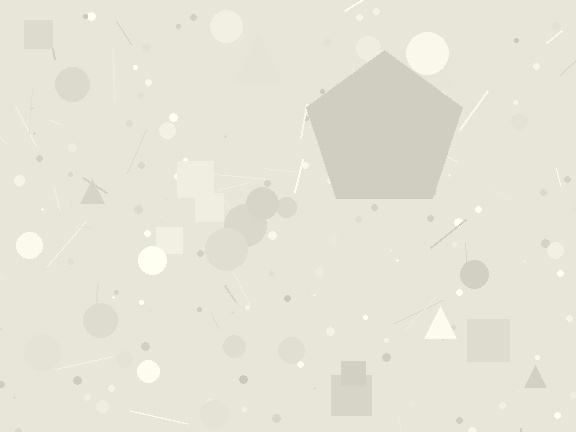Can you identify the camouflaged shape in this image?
The camouflaged shape is a pentagon.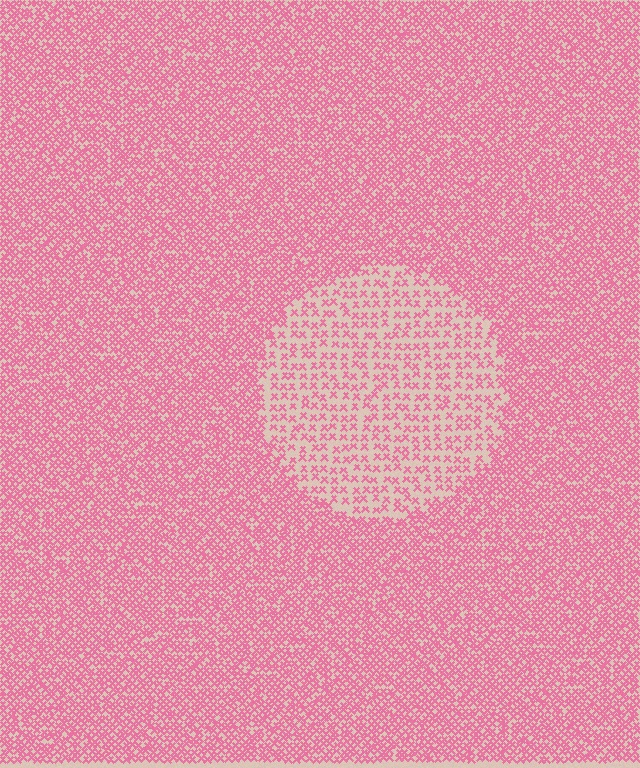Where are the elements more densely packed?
The elements are more densely packed outside the circle boundary.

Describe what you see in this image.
The image contains small pink elements arranged at two different densities. A circle-shaped region is visible where the elements are less densely packed than the surrounding area.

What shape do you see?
I see a circle.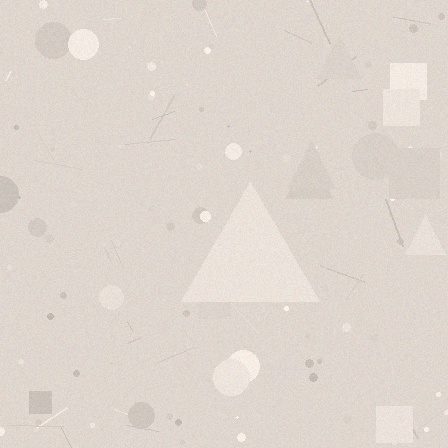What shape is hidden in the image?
A triangle is hidden in the image.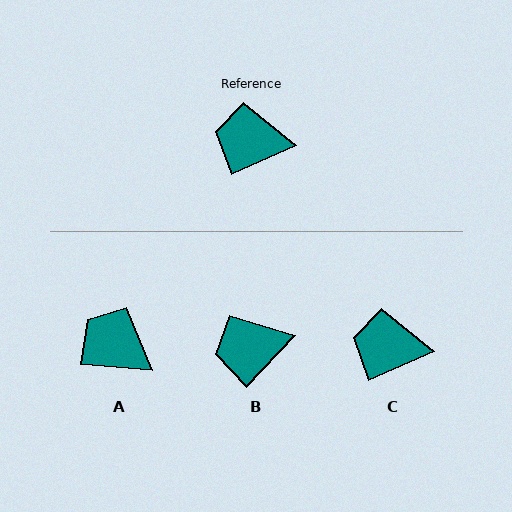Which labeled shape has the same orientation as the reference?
C.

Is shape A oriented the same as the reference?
No, it is off by about 29 degrees.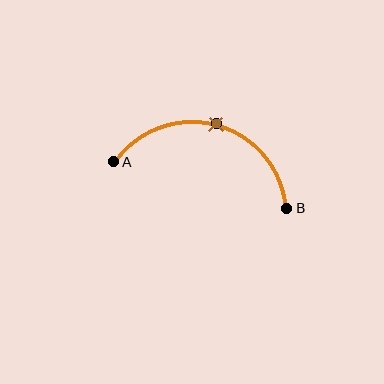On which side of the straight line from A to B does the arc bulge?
The arc bulges above the straight line connecting A and B.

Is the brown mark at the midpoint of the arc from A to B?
Yes. The brown mark lies on the arc at equal arc-length from both A and B — it is the arc midpoint.